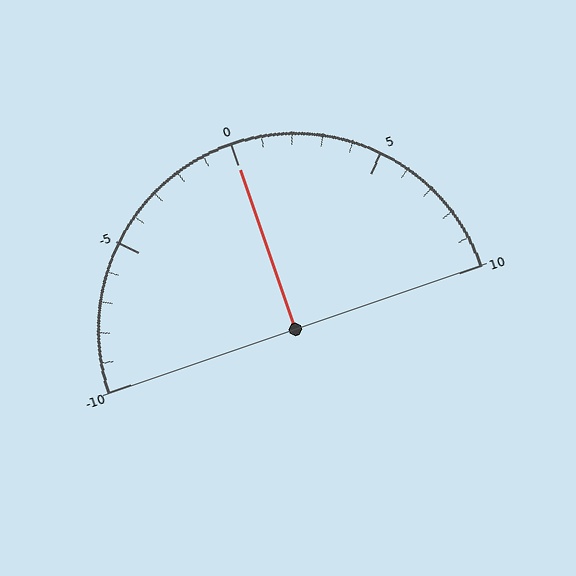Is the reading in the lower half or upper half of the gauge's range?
The reading is in the upper half of the range (-10 to 10).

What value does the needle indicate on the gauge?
The needle indicates approximately 0.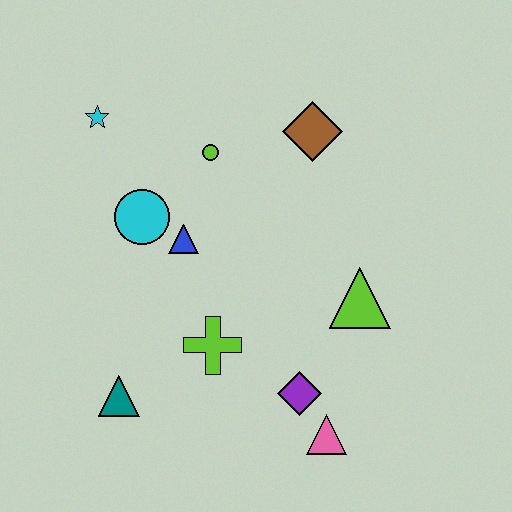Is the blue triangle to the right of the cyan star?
Yes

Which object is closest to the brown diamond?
The lime circle is closest to the brown diamond.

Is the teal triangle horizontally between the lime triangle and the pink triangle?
No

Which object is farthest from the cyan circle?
The pink triangle is farthest from the cyan circle.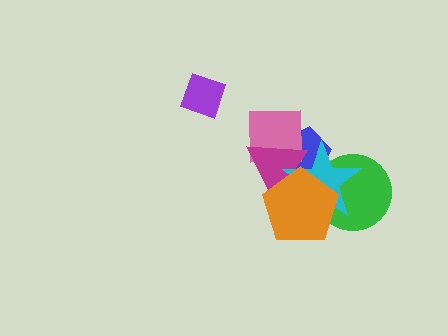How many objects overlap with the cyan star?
5 objects overlap with the cyan star.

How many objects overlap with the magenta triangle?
4 objects overlap with the magenta triangle.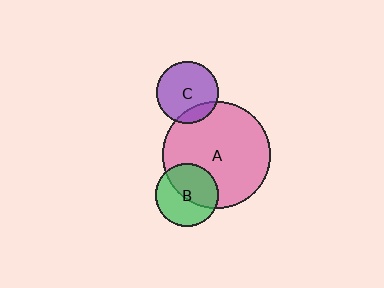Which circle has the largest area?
Circle A (pink).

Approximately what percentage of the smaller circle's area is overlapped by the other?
Approximately 50%.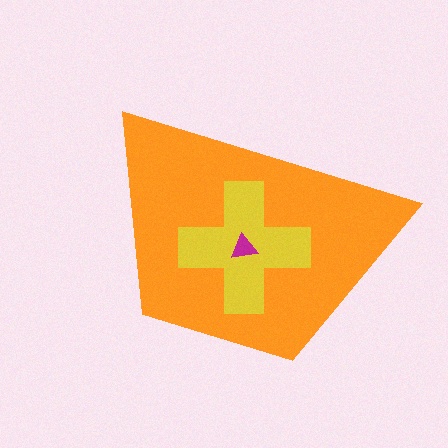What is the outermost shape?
The orange trapezoid.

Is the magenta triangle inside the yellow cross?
Yes.